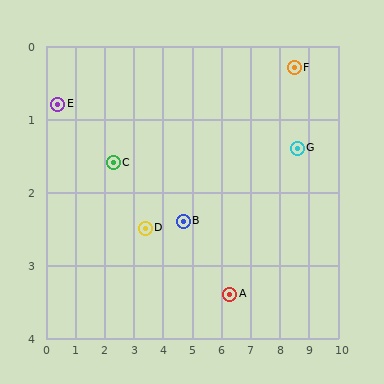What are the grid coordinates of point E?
Point E is at approximately (0.4, 0.8).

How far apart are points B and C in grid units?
Points B and C are about 2.5 grid units apart.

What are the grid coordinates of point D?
Point D is at approximately (3.4, 2.5).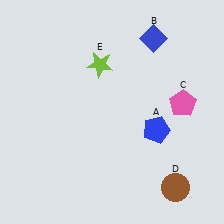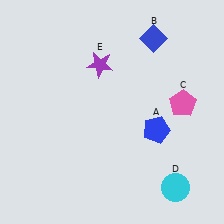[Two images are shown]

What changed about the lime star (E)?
In Image 1, E is lime. In Image 2, it changed to purple.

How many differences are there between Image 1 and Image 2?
There are 2 differences between the two images.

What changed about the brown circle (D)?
In Image 1, D is brown. In Image 2, it changed to cyan.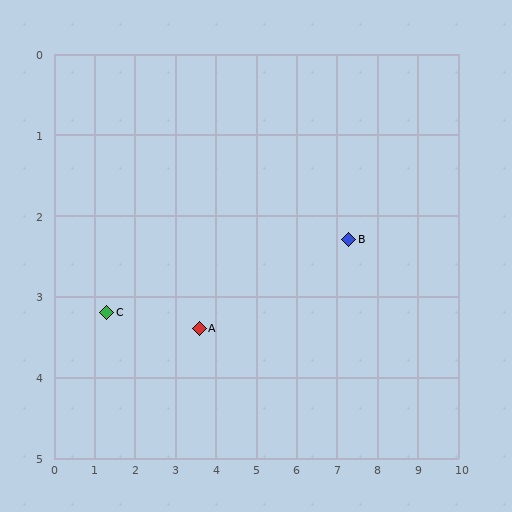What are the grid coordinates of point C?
Point C is at approximately (1.3, 3.2).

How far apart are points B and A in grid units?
Points B and A are about 3.9 grid units apart.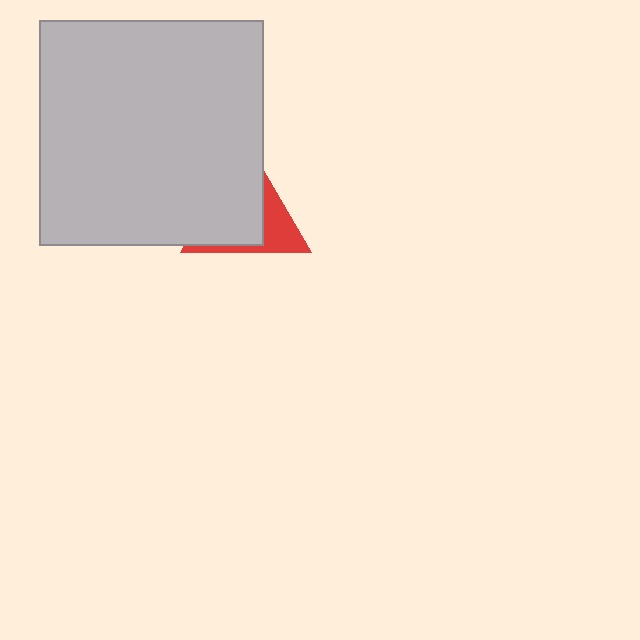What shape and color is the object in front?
The object in front is a light gray square.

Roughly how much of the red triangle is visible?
A small part of it is visible (roughly 35%).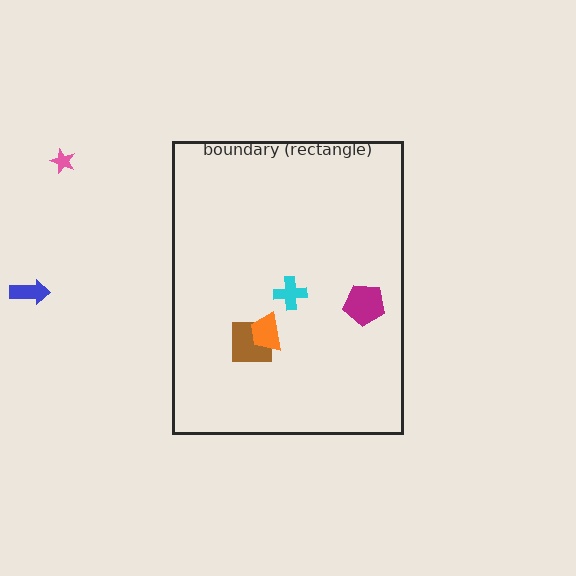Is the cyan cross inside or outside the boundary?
Inside.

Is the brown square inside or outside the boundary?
Inside.